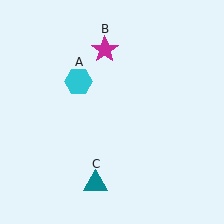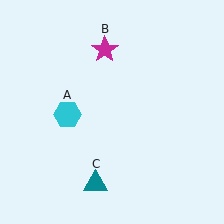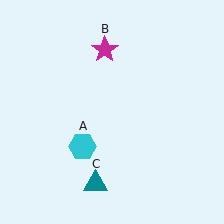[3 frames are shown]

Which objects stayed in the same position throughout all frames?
Magenta star (object B) and teal triangle (object C) remained stationary.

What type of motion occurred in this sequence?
The cyan hexagon (object A) rotated counterclockwise around the center of the scene.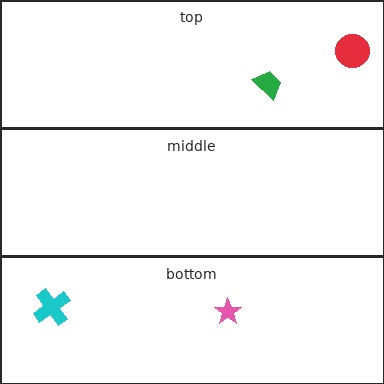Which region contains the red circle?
The top region.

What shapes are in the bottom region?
The pink star, the cyan cross.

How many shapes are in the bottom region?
2.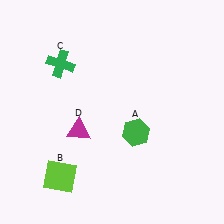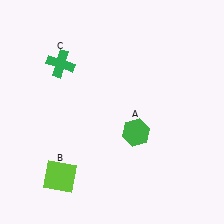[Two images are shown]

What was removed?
The magenta triangle (D) was removed in Image 2.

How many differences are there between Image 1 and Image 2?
There is 1 difference between the two images.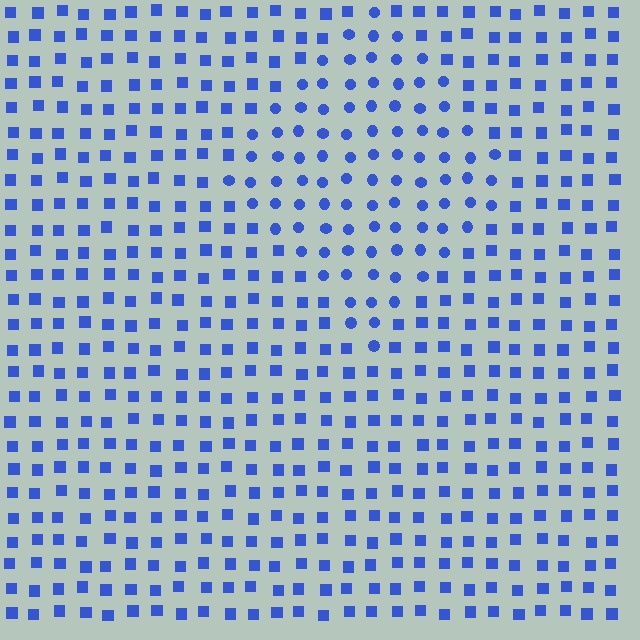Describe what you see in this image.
The image is filled with small blue elements arranged in a uniform grid. A diamond-shaped region contains circles, while the surrounding area contains squares. The boundary is defined purely by the change in element shape.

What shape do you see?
I see a diamond.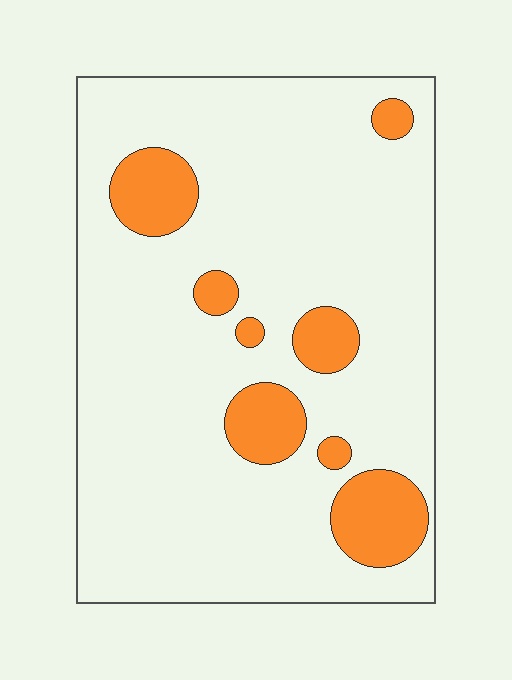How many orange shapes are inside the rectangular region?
8.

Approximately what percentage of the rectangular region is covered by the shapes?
Approximately 15%.